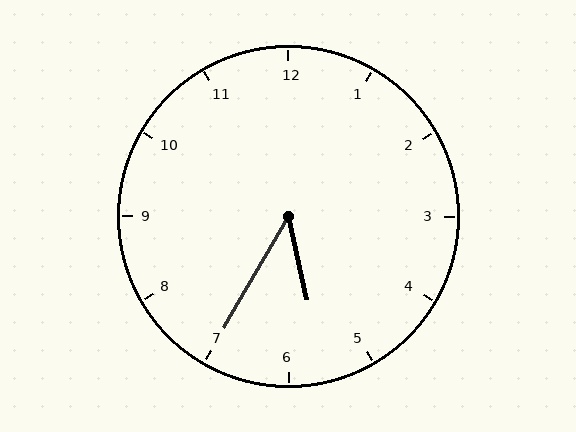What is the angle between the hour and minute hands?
Approximately 42 degrees.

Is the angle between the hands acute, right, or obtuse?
It is acute.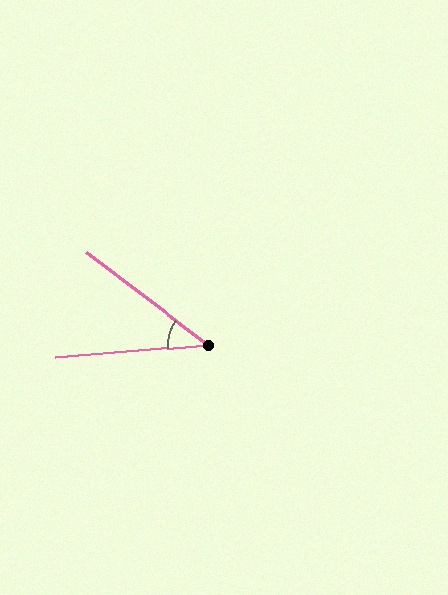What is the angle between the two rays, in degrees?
Approximately 42 degrees.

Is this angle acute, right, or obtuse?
It is acute.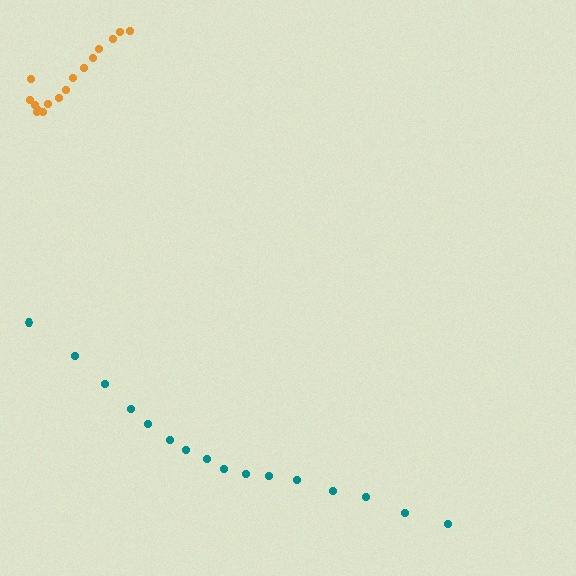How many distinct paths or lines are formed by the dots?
There are 2 distinct paths.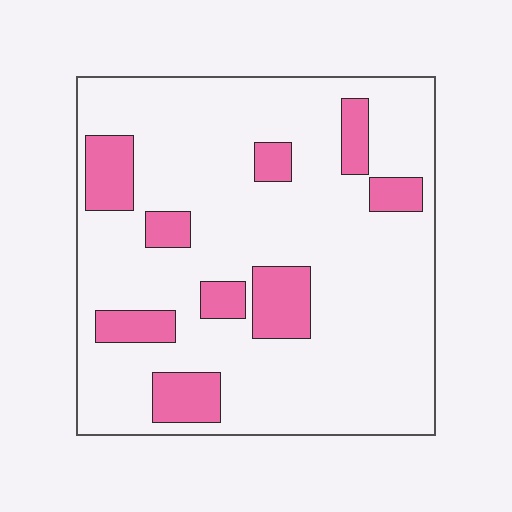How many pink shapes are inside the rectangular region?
9.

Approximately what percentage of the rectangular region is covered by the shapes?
Approximately 20%.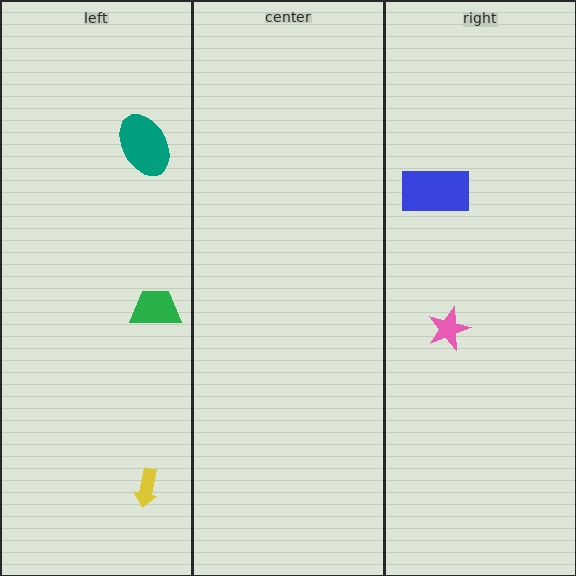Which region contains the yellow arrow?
The left region.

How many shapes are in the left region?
3.